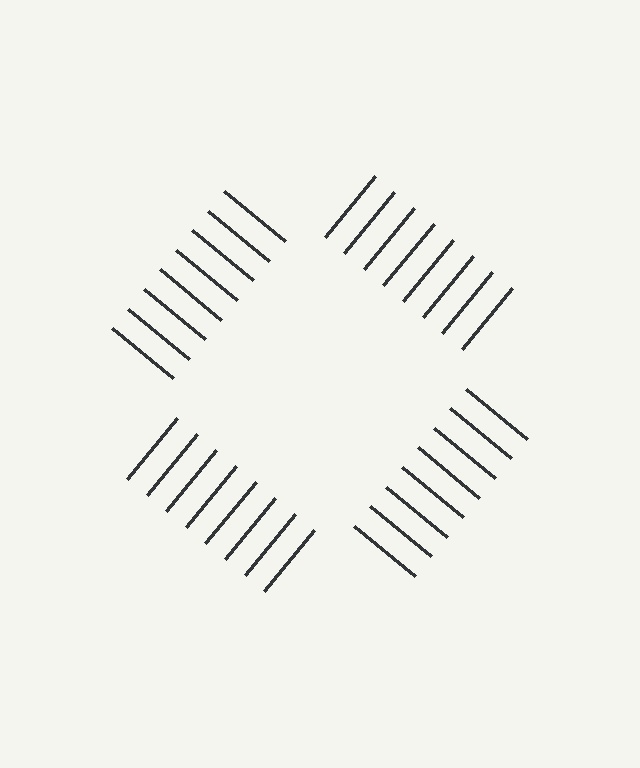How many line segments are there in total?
32 — 8 along each of the 4 edges.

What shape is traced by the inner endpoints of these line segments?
An illusory square — the line segments terminate on its edges but no continuous stroke is drawn.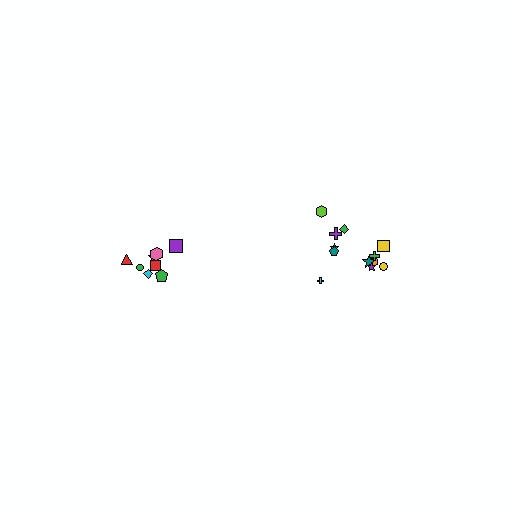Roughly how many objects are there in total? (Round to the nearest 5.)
Roughly 20 objects in total.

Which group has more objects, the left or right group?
The right group.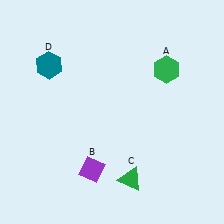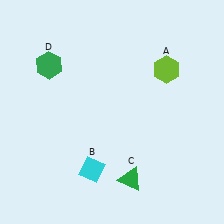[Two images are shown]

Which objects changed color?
A changed from green to lime. B changed from purple to cyan. D changed from teal to green.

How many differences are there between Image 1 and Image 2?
There are 3 differences between the two images.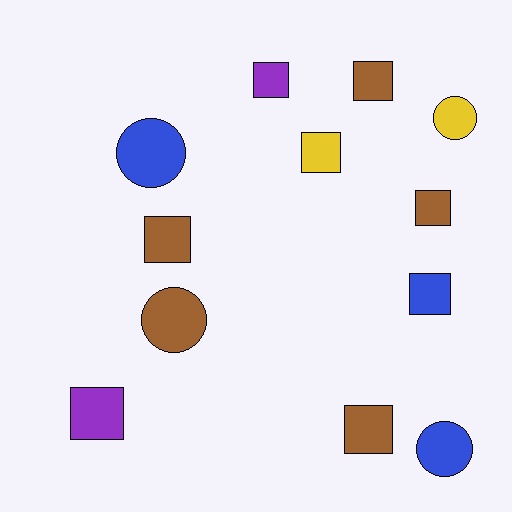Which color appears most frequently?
Brown, with 5 objects.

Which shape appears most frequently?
Square, with 8 objects.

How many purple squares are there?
There are 2 purple squares.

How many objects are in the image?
There are 12 objects.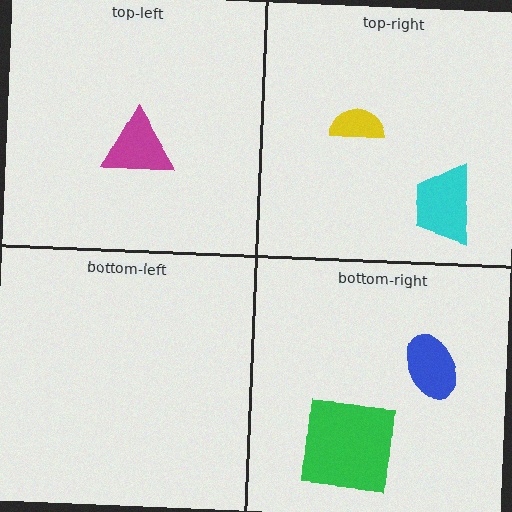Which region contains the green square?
The bottom-right region.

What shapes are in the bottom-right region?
The green square, the blue ellipse.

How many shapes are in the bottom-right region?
2.